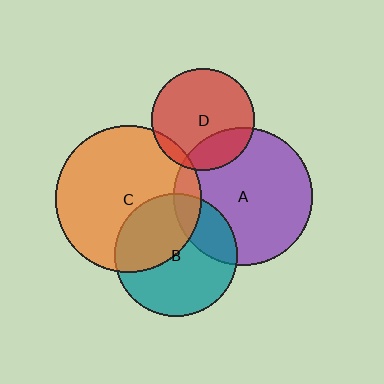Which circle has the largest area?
Circle C (orange).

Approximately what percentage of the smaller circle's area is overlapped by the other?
Approximately 25%.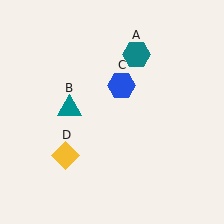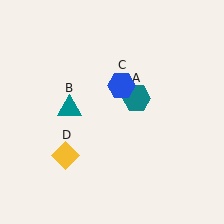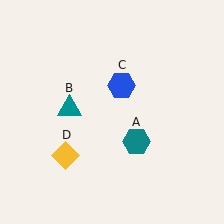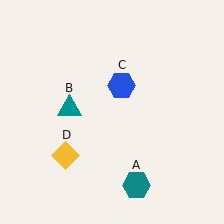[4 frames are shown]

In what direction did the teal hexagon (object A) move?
The teal hexagon (object A) moved down.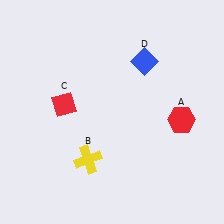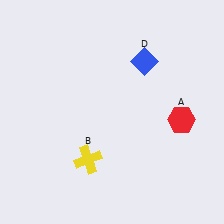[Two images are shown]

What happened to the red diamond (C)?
The red diamond (C) was removed in Image 2. It was in the top-left area of Image 1.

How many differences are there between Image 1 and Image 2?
There is 1 difference between the two images.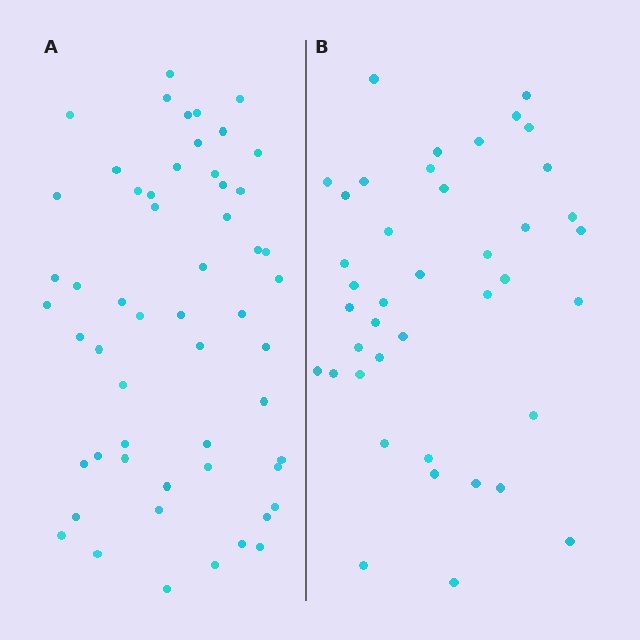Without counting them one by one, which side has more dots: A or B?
Region A (the left region) has more dots.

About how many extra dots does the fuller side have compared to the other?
Region A has approximately 15 more dots than region B.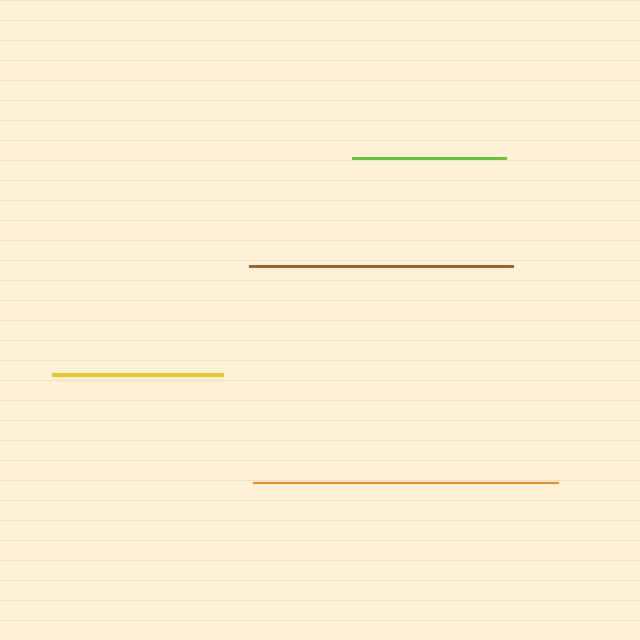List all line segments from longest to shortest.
From longest to shortest: orange, brown, yellow, lime.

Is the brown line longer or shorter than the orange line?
The orange line is longer than the brown line.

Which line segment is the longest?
The orange line is the longest at approximately 305 pixels.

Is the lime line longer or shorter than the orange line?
The orange line is longer than the lime line.